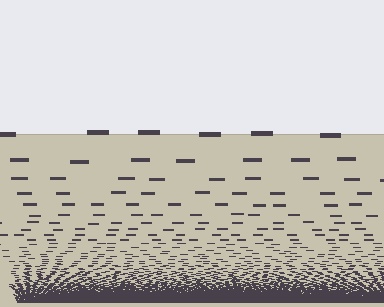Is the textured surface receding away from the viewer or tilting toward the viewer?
The surface appears to tilt toward the viewer. Texture elements get larger and sparser toward the top.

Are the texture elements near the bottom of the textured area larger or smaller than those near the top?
Smaller. The gradient is inverted — elements near the bottom are smaller and denser.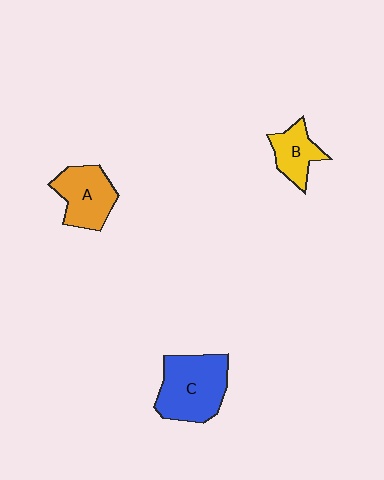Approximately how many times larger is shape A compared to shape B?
Approximately 1.4 times.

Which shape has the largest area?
Shape C (blue).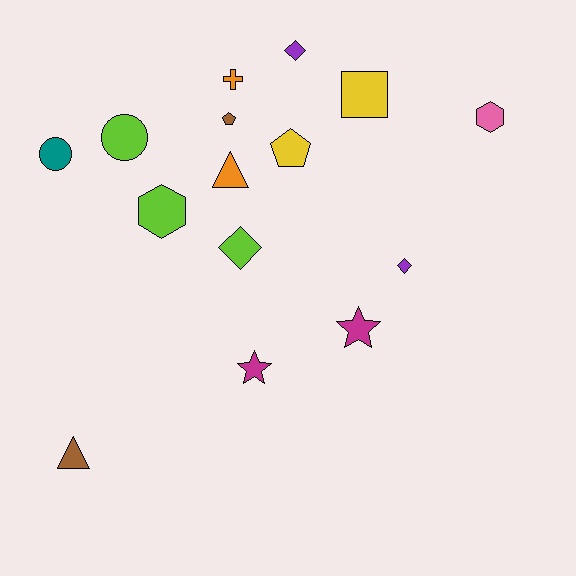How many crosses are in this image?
There is 1 cross.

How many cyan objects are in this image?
There are no cyan objects.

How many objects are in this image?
There are 15 objects.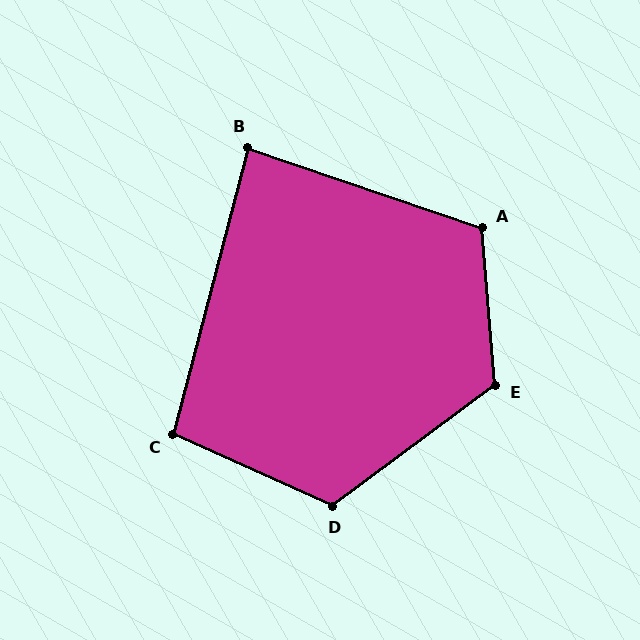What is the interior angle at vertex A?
Approximately 113 degrees (obtuse).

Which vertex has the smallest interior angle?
B, at approximately 86 degrees.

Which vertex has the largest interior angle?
E, at approximately 122 degrees.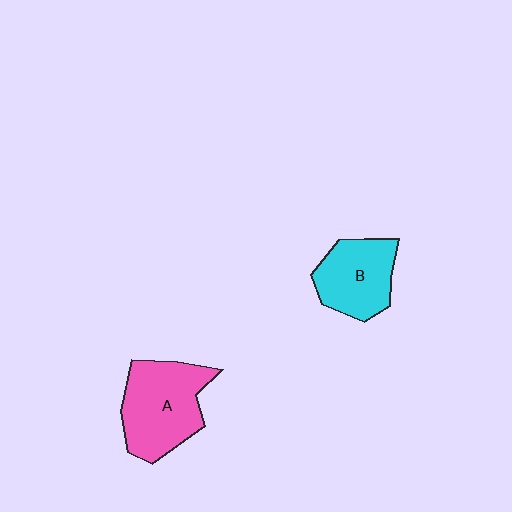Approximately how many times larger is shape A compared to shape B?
Approximately 1.3 times.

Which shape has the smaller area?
Shape B (cyan).